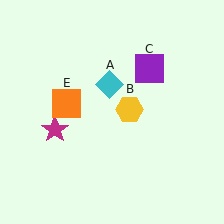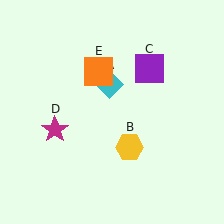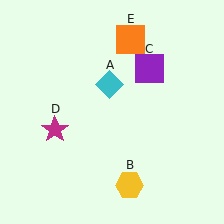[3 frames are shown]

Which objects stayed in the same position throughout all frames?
Cyan diamond (object A) and purple square (object C) and magenta star (object D) remained stationary.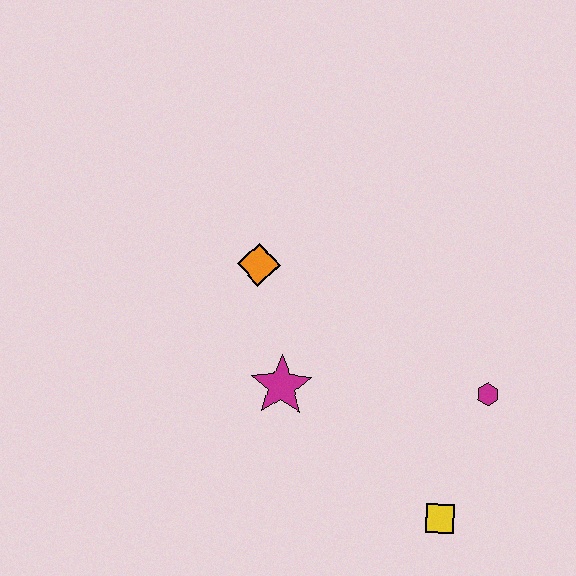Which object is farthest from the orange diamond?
The yellow square is farthest from the orange diamond.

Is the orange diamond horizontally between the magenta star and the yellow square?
No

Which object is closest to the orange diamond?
The magenta star is closest to the orange diamond.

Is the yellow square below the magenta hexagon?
Yes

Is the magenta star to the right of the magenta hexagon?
No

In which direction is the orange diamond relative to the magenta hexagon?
The orange diamond is to the left of the magenta hexagon.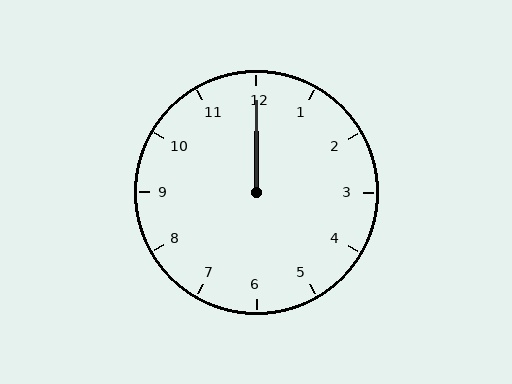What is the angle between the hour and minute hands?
Approximately 0 degrees.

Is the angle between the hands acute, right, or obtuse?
It is acute.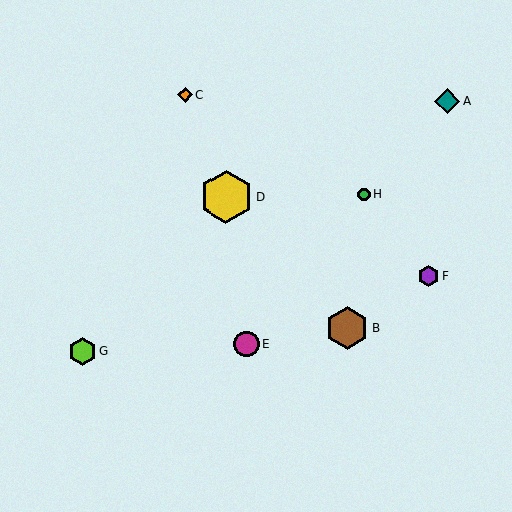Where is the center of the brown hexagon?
The center of the brown hexagon is at (348, 328).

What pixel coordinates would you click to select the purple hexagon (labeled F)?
Click at (428, 276) to select the purple hexagon F.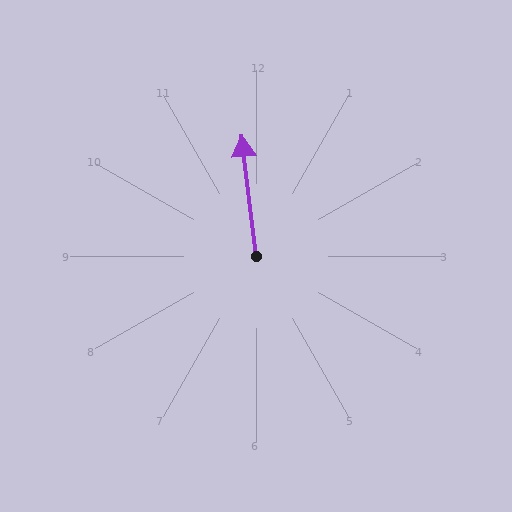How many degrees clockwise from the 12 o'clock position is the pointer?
Approximately 353 degrees.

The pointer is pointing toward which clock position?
Roughly 12 o'clock.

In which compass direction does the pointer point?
North.